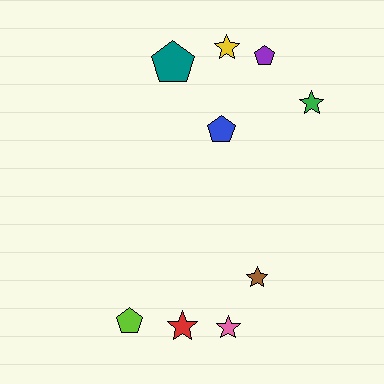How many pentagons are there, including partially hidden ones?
There are 4 pentagons.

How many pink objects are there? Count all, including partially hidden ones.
There is 1 pink object.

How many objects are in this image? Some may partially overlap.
There are 9 objects.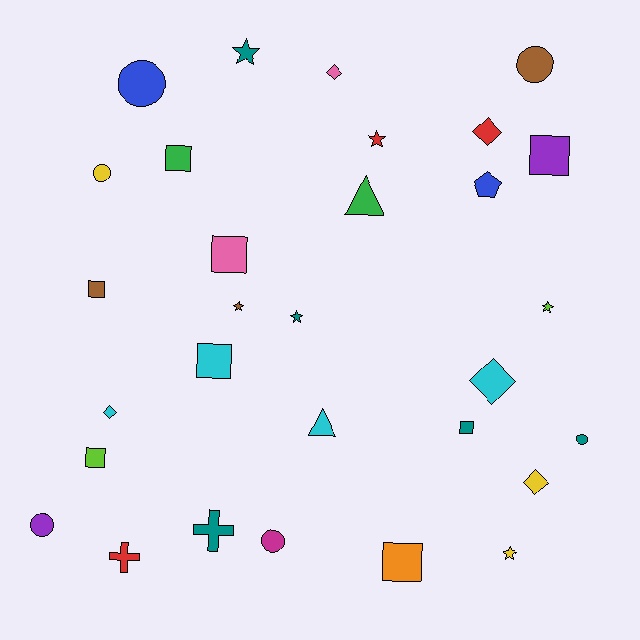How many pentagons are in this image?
There is 1 pentagon.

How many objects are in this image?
There are 30 objects.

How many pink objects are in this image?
There are 2 pink objects.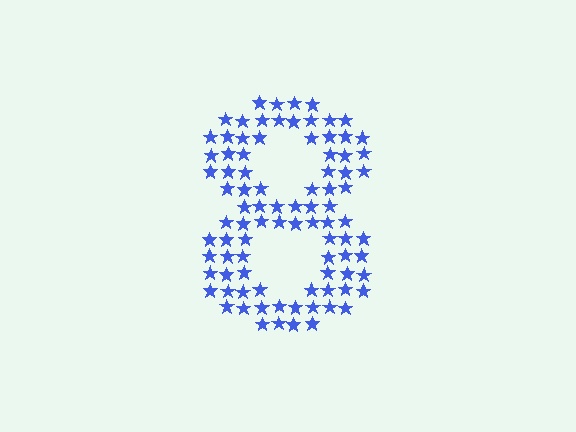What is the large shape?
The large shape is the digit 8.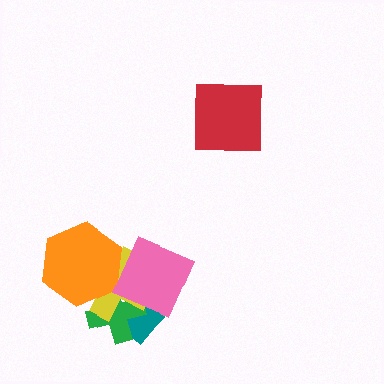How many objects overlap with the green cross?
4 objects overlap with the green cross.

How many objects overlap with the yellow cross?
4 objects overlap with the yellow cross.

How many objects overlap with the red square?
0 objects overlap with the red square.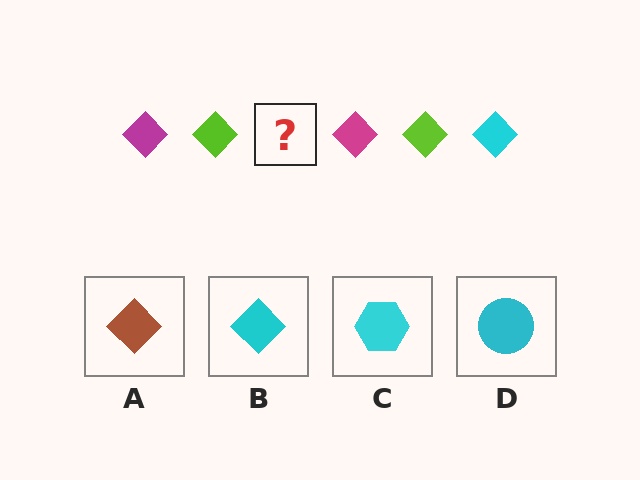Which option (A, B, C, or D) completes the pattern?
B.